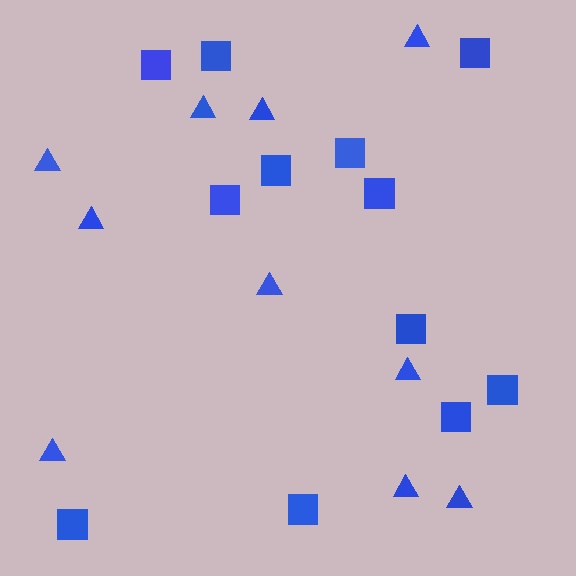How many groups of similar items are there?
There are 2 groups: one group of squares (12) and one group of triangles (10).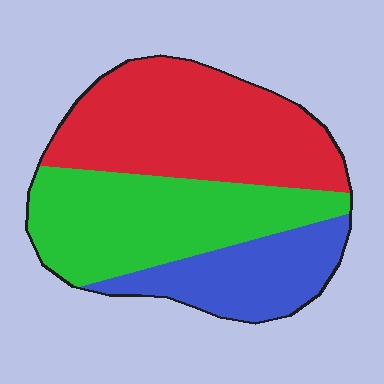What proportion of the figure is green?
Green covers 36% of the figure.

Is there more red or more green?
Red.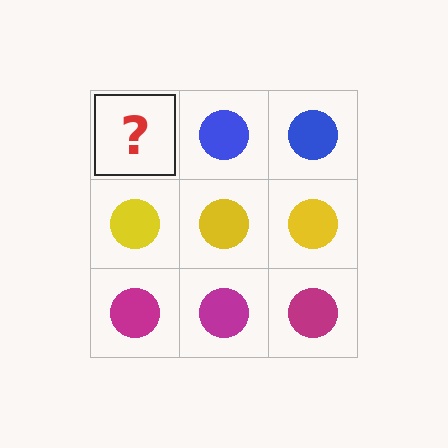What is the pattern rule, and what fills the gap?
The rule is that each row has a consistent color. The gap should be filled with a blue circle.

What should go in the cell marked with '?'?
The missing cell should contain a blue circle.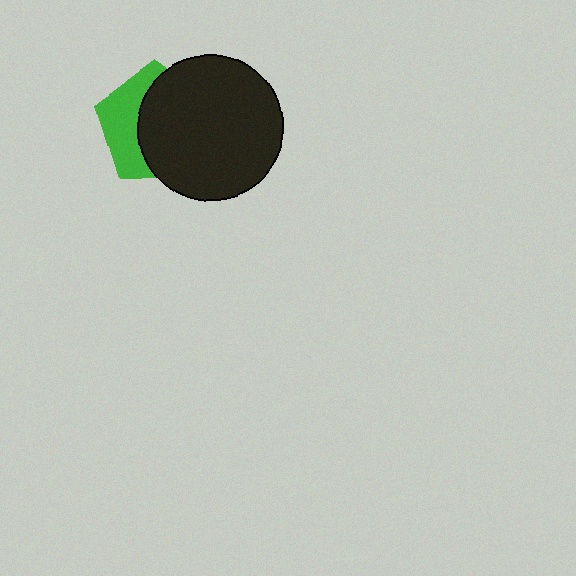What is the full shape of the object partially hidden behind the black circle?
The partially hidden object is a green pentagon.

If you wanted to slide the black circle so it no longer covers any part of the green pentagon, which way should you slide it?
Slide it right — that is the most direct way to separate the two shapes.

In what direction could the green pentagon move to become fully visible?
The green pentagon could move left. That would shift it out from behind the black circle entirely.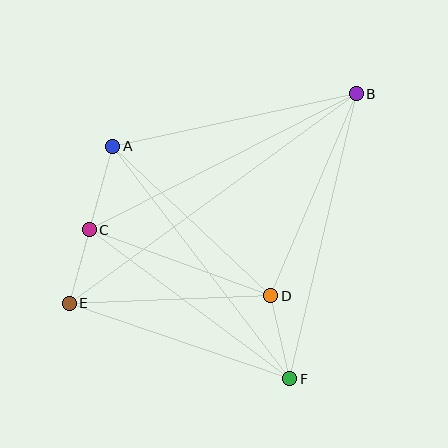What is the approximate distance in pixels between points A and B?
The distance between A and B is approximately 249 pixels.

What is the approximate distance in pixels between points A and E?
The distance between A and E is approximately 163 pixels.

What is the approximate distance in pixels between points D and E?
The distance between D and E is approximately 202 pixels.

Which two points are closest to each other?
Points C and E are closest to each other.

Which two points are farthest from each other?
Points B and E are farthest from each other.